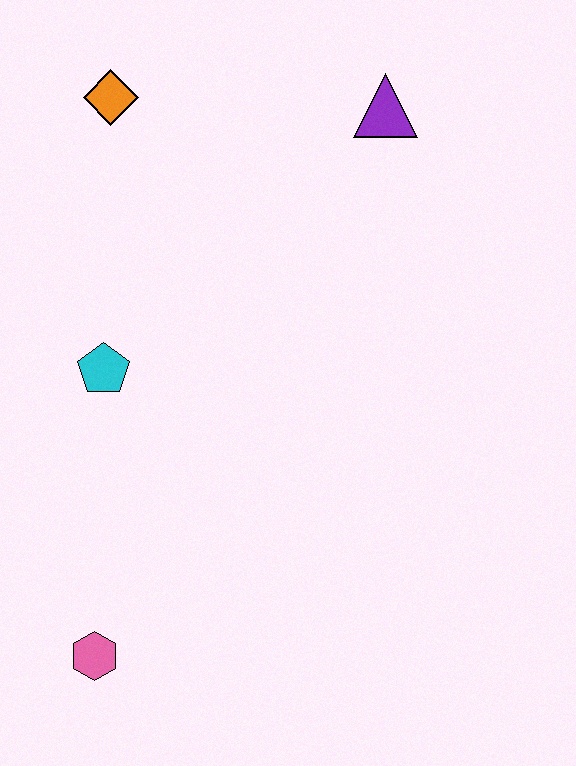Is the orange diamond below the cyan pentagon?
No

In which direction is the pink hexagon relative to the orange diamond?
The pink hexagon is below the orange diamond.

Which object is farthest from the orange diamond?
The pink hexagon is farthest from the orange diamond.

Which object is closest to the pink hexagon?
The cyan pentagon is closest to the pink hexagon.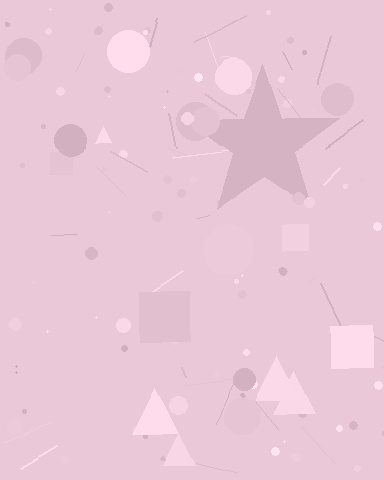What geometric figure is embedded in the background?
A star is embedded in the background.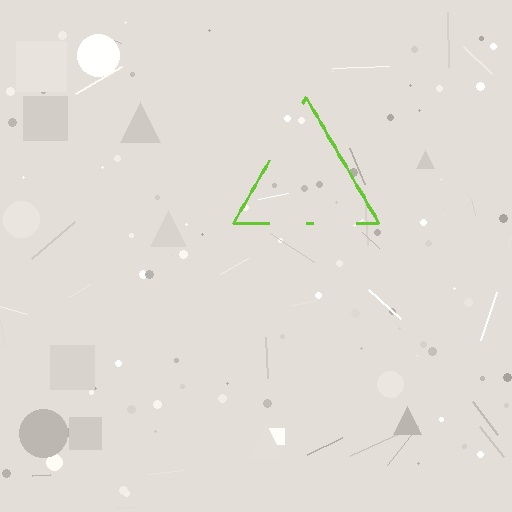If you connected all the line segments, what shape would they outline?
They would outline a triangle.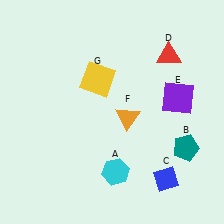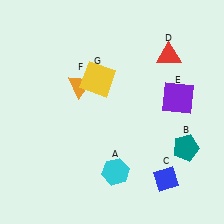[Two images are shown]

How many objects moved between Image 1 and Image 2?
1 object moved between the two images.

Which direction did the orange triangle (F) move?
The orange triangle (F) moved left.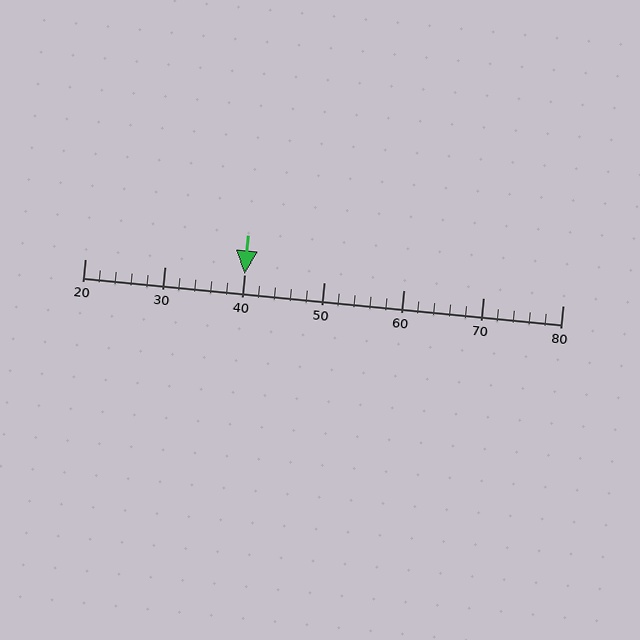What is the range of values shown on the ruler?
The ruler shows values from 20 to 80.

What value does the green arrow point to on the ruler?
The green arrow points to approximately 40.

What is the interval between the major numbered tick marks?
The major tick marks are spaced 10 units apart.